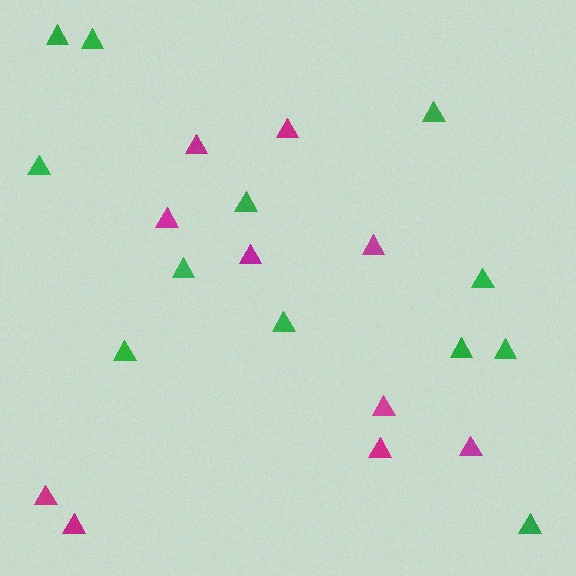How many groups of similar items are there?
There are 2 groups: one group of magenta triangles (10) and one group of green triangles (12).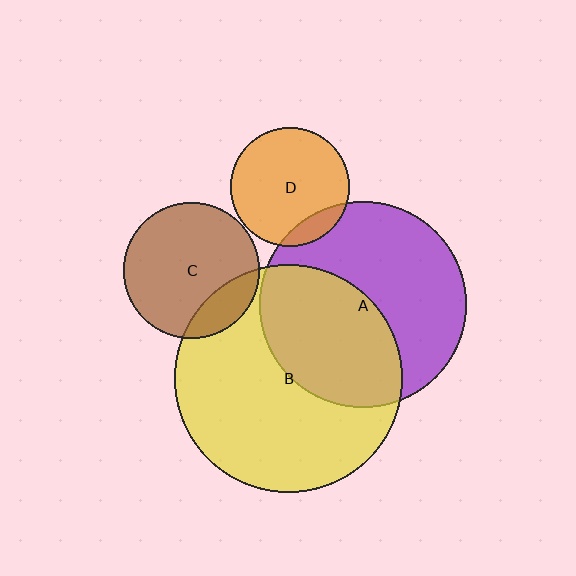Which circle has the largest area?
Circle B (yellow).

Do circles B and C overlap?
Yes.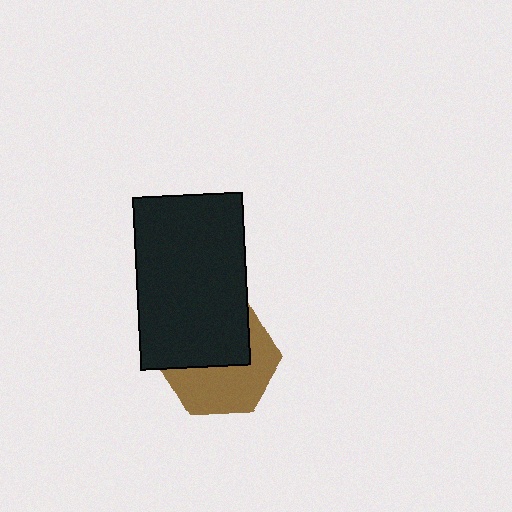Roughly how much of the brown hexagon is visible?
About half of it is visible (roughly 51%).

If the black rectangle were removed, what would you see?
You would see the complete brown hexagon.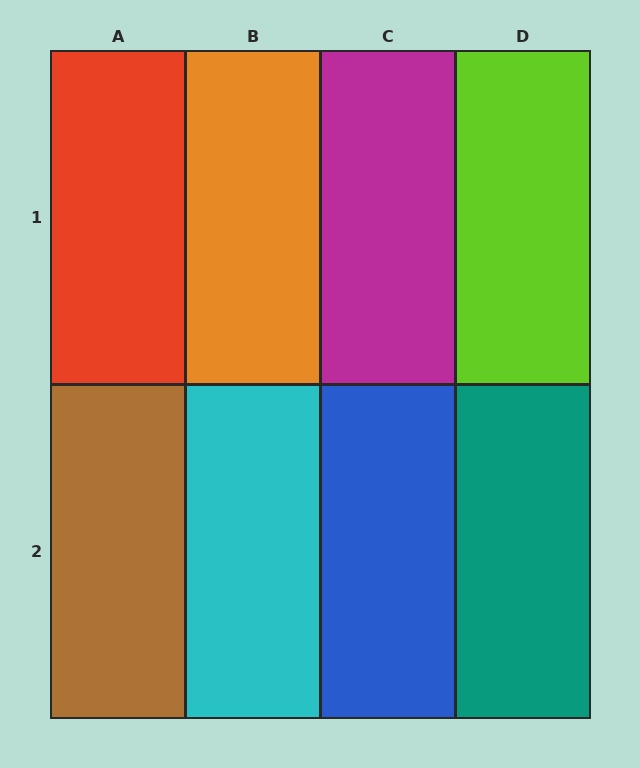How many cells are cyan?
1 cell is cyan.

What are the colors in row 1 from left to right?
Red, orange, magenta, lime.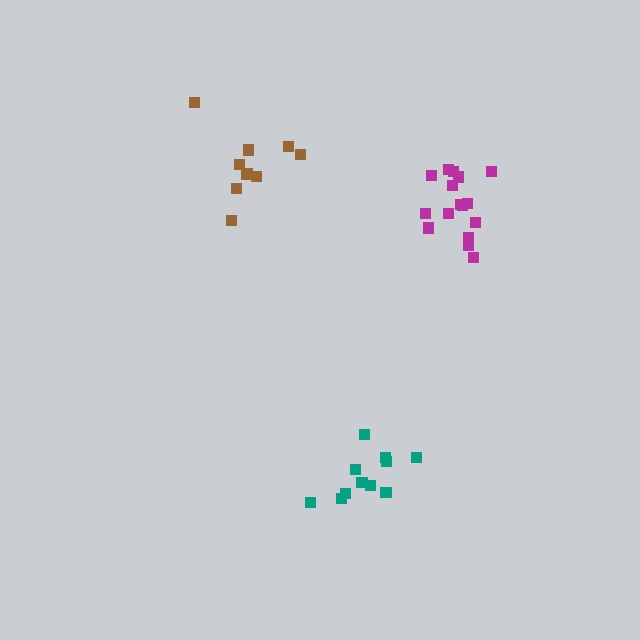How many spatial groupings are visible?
There are 3 spatial groupings.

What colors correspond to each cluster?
The clusters are colored: magenta, teal, brown.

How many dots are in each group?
Group 1: 16 dots, Group 2: 11 dots, Group 3: 10 dots (37 total).